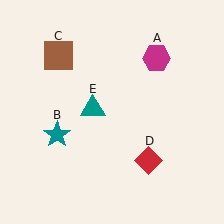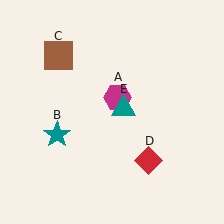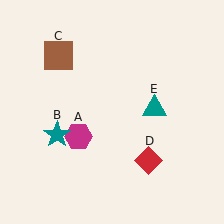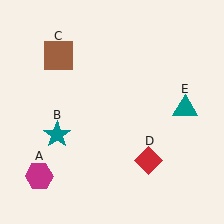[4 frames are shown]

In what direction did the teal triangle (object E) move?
The teal triangle (object E) moved right.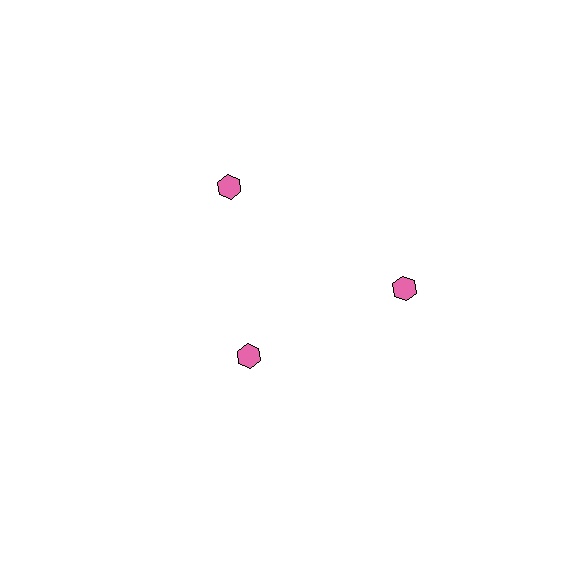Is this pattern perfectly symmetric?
No. The 3 pink hexagons are arranged in a ring, but one element near the 7 o'clock position is pulled inward toward the center, breaking the 3-fold rotational symmetry.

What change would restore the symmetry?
The symmetry would be restored by moving it outward, back onto the ring so that all 3 hexagons sit at equal angles and equal distance from the center.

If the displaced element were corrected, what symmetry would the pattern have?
It would have 3-fold rotational symmetry — the pattern would map onto itself every 120 degrees.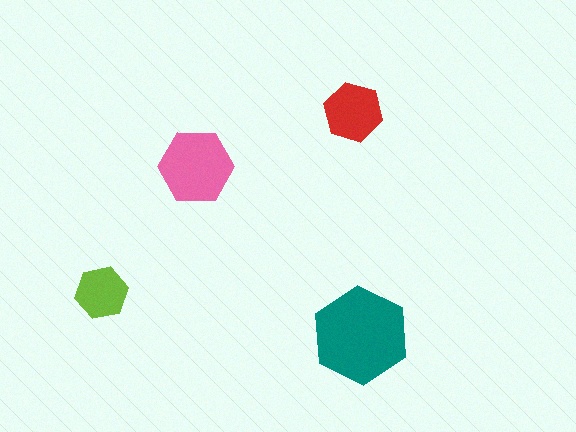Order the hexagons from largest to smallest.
the teal one, the pink one, the red one, the lime one.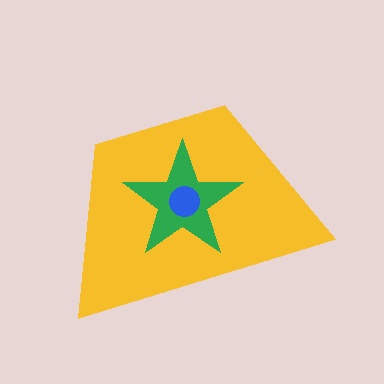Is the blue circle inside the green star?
Yes.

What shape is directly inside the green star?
The blue circle.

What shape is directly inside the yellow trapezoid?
The green star.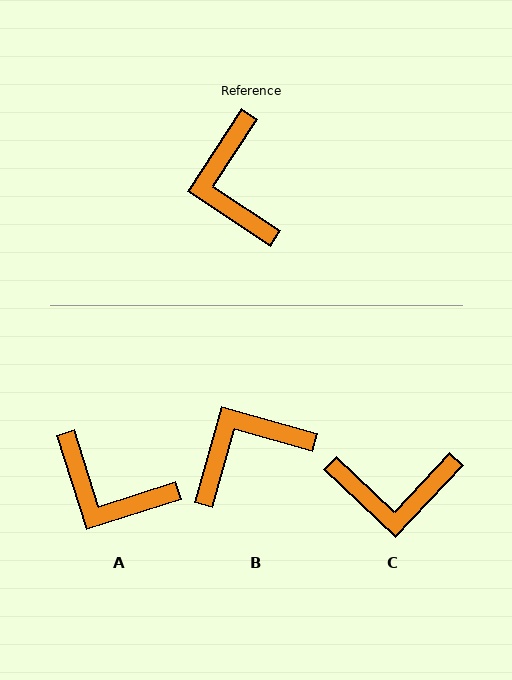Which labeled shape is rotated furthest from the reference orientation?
C, about 80 degrees away.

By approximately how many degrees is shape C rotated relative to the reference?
Approximately 80 degrees counter-clockwise.